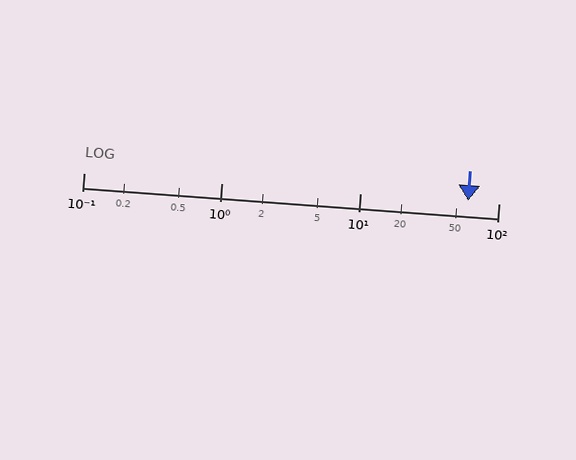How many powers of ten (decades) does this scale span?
The scale spans 3 decades, from 0.1 to 100.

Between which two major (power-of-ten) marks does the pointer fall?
The pointer is between 10 and 100.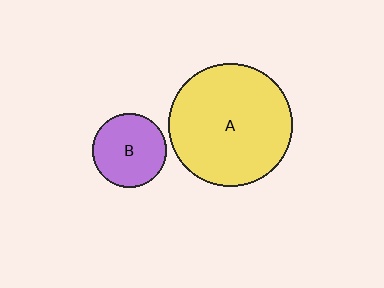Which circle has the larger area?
Circle A (yellow).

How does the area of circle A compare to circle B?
Approximately 2.9 times.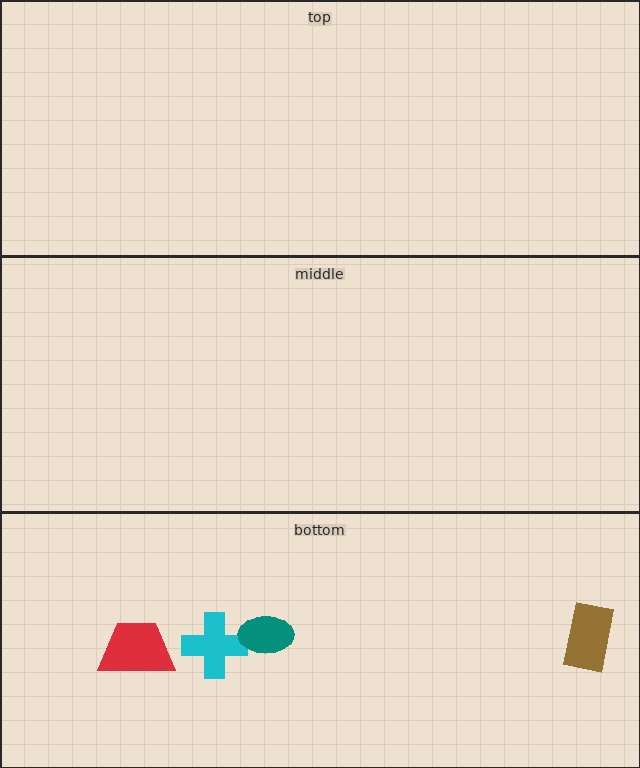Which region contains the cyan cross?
The bottom region.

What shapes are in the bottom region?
The cyan cross, the red trapezoid, the teal ellipse, the brown rectangle.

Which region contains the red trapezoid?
The bottom region.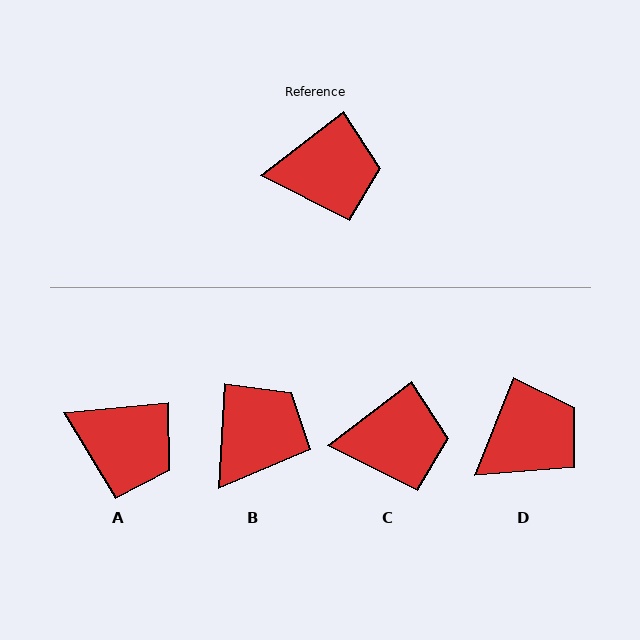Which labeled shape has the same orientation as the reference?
C.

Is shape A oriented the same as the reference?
No, it is off by about 32 degrees.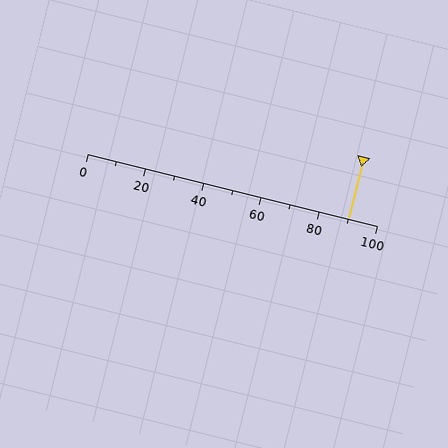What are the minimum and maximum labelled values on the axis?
The axis runs from 0 to 100.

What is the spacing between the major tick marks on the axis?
The major ticks are spaced 20 apart.